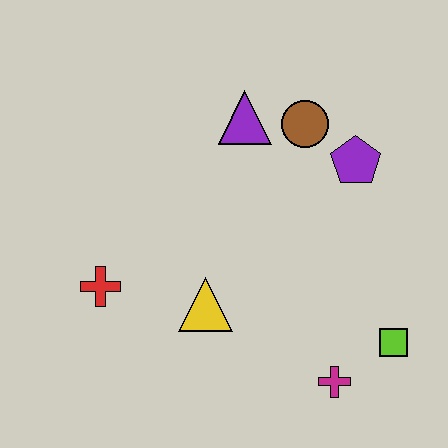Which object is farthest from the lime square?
The red cross is farthest from the lime square.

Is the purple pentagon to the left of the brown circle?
No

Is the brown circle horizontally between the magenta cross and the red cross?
Yes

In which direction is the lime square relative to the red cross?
The lime square is to the right of the red cross.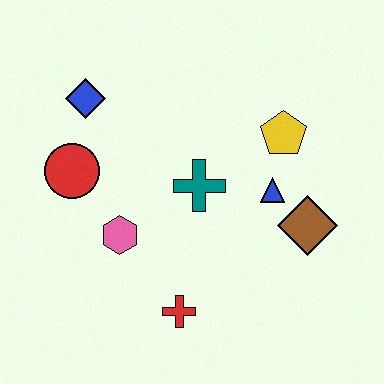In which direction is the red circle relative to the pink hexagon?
The red circle is above the pink hexagon.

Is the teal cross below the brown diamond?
No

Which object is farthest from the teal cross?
The blue diamond is farthest from the teal cross.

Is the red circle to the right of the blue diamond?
No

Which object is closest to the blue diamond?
The red circle is closest to the blue diamond.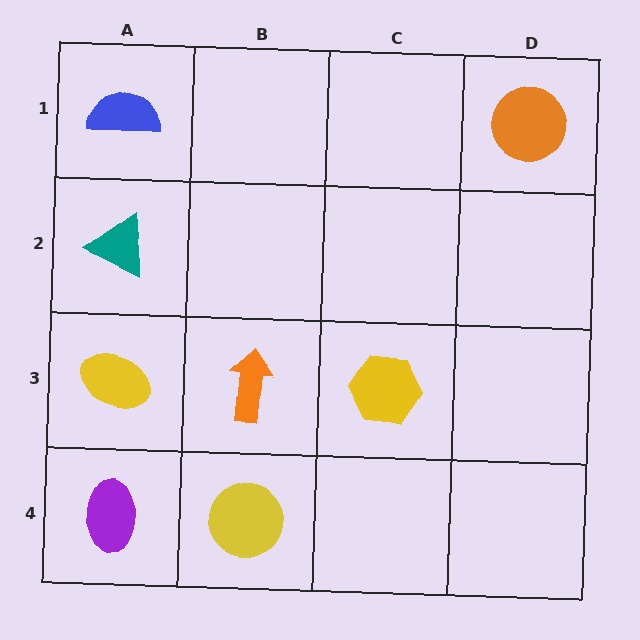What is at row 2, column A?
A teal triangle.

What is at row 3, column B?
An orange arrow.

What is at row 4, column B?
A yellow circle.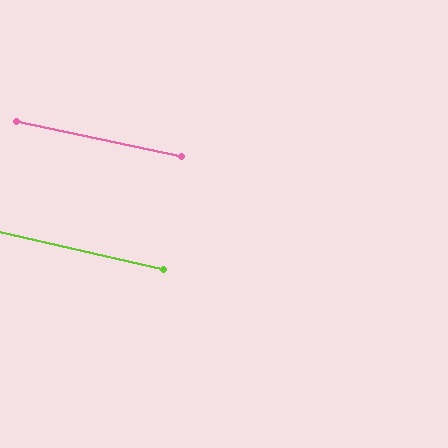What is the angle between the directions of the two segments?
Approximately 1 degree.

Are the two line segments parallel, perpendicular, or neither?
Parallel — their directions differ by only 0.9°.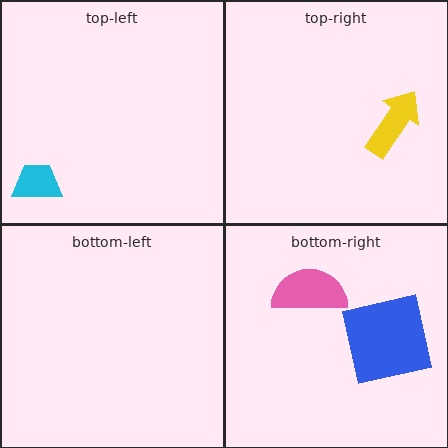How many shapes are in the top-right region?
1.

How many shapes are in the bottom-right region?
2.